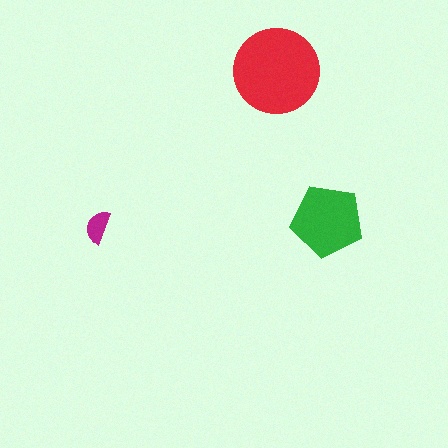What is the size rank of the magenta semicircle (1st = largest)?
3rd.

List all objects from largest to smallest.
The red circle, the green pentagon, the magenta semicircle.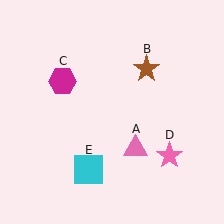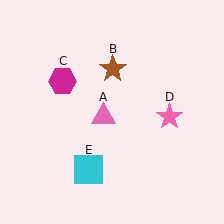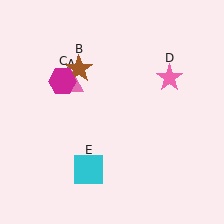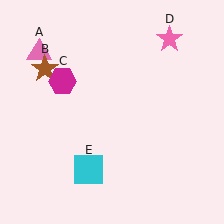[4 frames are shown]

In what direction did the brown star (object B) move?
The brown star (object B) moved left.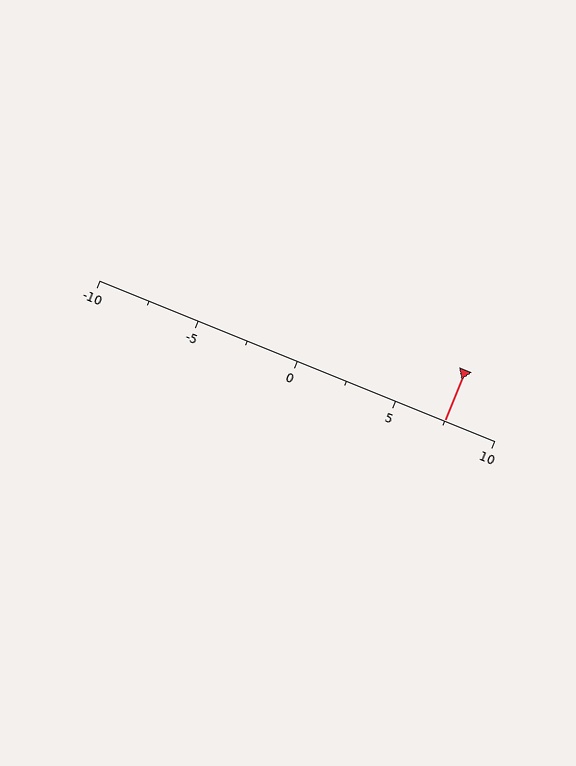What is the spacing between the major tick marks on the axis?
The major ticks are spaced 5 apart.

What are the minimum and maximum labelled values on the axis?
The axis runs from -10 to 10.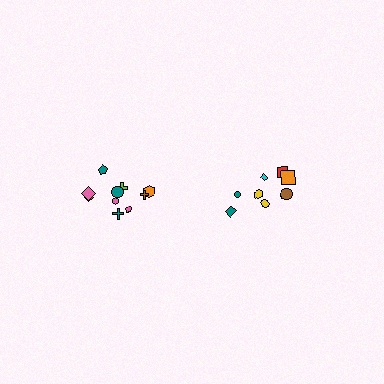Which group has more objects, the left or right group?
The left group.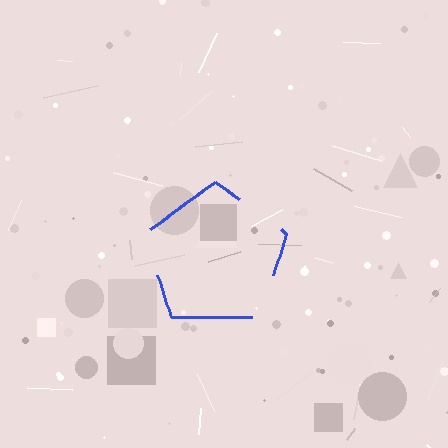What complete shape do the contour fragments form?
The contour fragments form a pentagon.